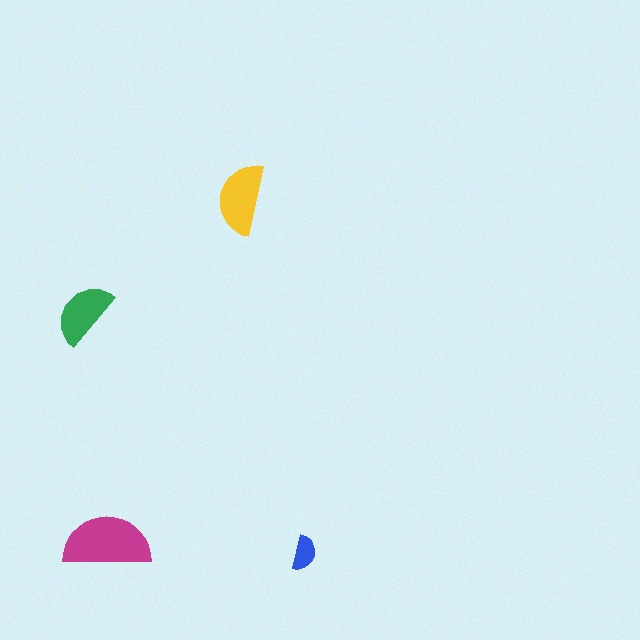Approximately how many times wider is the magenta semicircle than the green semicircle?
About 1.5 times wider.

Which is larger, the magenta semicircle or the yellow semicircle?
The magenta one.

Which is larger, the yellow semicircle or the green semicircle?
The yellow one.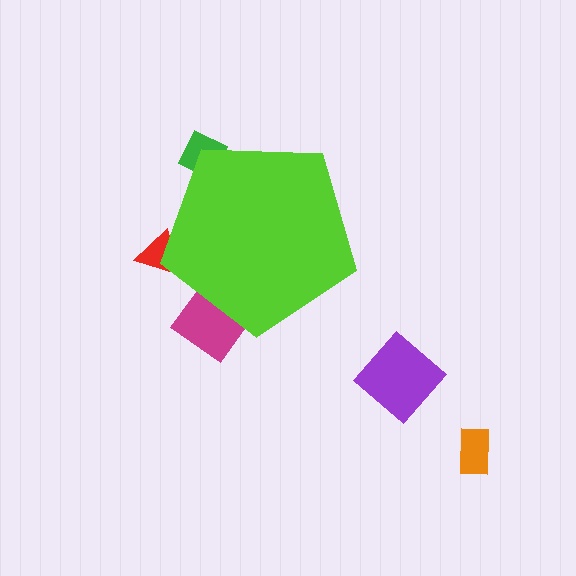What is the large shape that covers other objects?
A lime pentagon.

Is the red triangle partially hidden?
Yes, the red triangle is partially hidden behind the lime pentagon.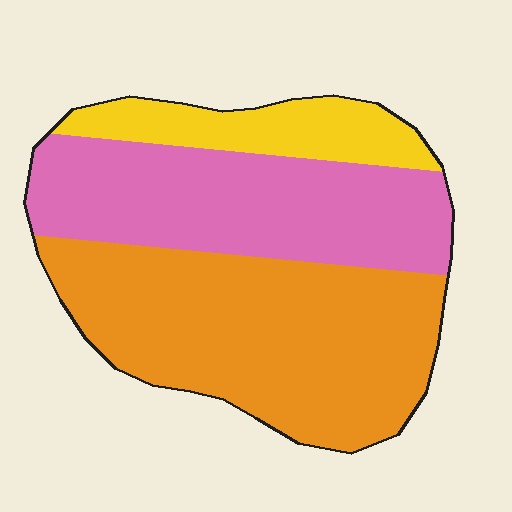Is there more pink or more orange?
Orange.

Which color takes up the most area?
Orange, at roughly 50%.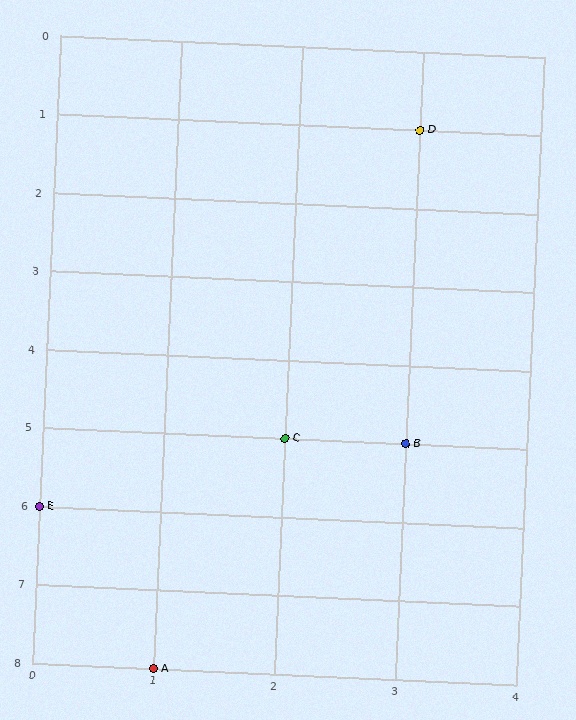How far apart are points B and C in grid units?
Points B and C are 1 column apart.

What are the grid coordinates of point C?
Point C is at grid coordinates (2, 5).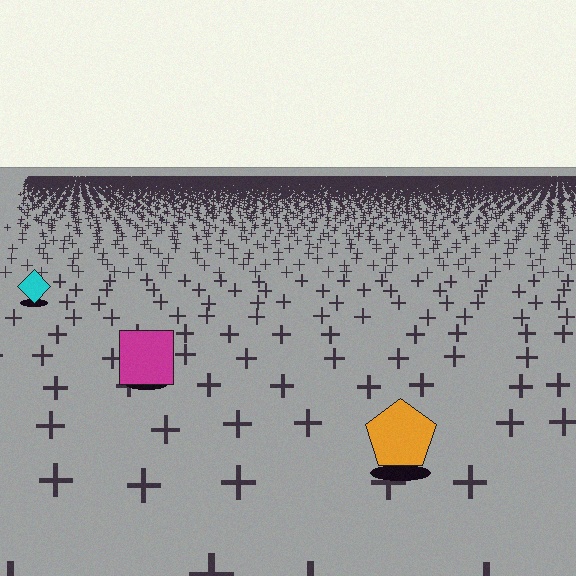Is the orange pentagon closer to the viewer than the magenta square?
Yes. The orange pentagon is closer — you can tell from the texture gradient: the ground texture is coarser near it.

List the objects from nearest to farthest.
From nearest to farthest: the orange pentagon, the magenta square, the cyan diamond.